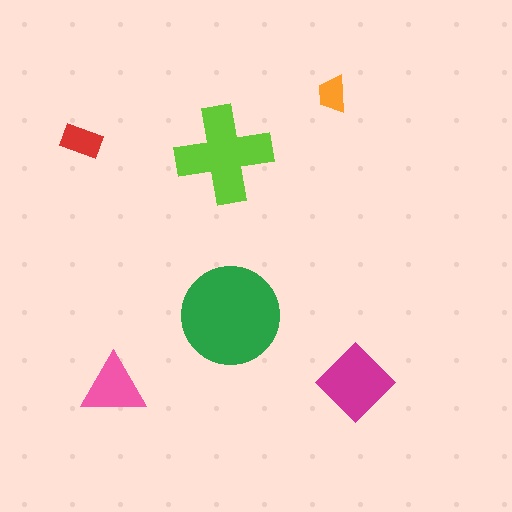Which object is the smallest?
The orange trapezoid.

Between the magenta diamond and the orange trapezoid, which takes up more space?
The magenta diamond.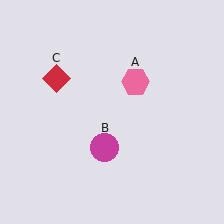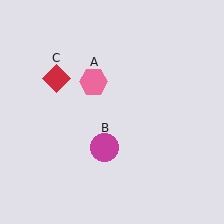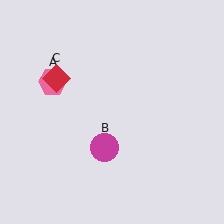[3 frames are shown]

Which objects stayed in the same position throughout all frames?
Magenta circle (object B) and red diamond (object C) remained stationary.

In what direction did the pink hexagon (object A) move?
The pink hexagon (object A) moved left.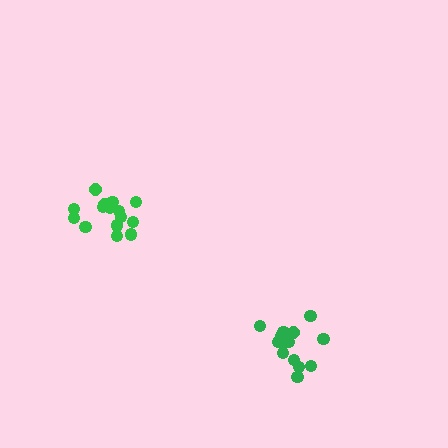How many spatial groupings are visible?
There are 2 spatial groupings.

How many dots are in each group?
Group 1: 15 dots, Group 2: 15 dots (30 total).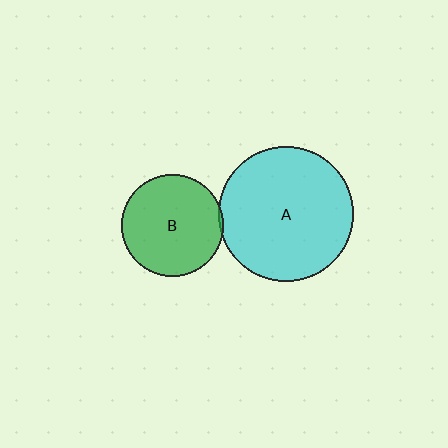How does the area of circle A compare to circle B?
Approximately 1.8 times.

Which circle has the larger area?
Circle A (cyan).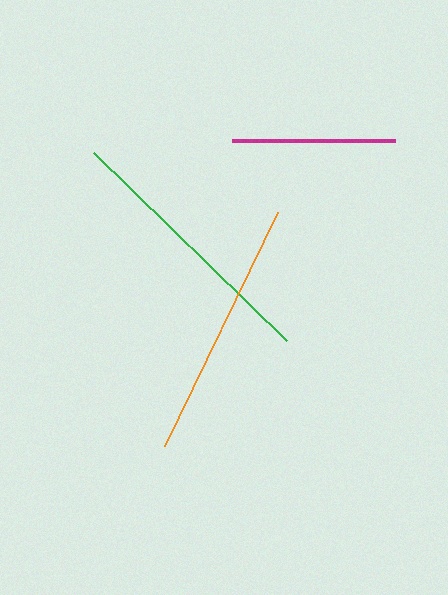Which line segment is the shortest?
The magenta line is the shortest at approximately 164 pixels.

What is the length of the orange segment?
The orange segment is approximately 260 pixels long.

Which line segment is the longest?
The green line is the longest at approximately 270 pixels.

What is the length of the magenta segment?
The magenta segment is approximately 164 pixels long.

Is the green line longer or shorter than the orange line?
The green line is longer than the orange line.